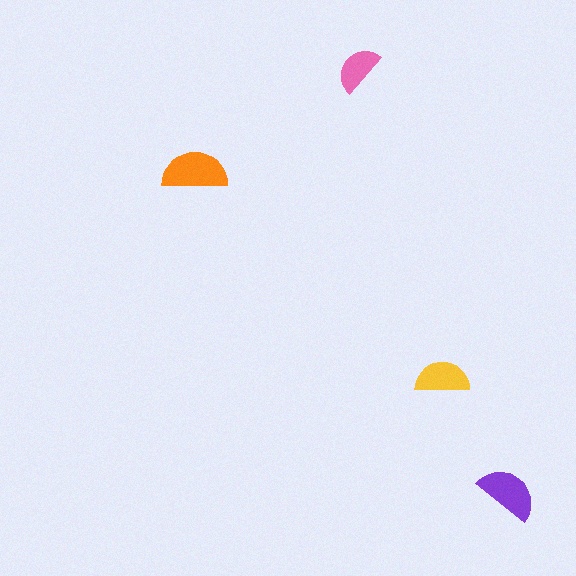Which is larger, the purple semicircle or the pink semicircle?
The purple one.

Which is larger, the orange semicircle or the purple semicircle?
The orange one.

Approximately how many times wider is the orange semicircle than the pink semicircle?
About 1.5 times wider.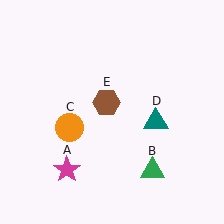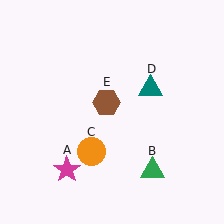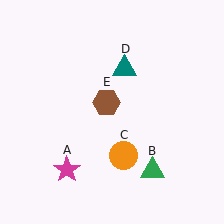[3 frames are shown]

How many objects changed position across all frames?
2 objects changed position: orange circle (object C), teal triangle (object D).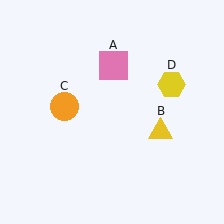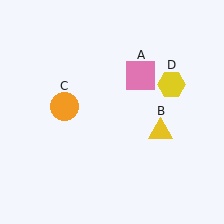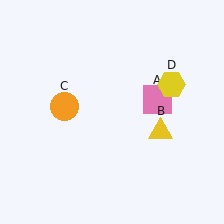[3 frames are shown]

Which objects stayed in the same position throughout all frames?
Yellow triangle (object B) and orange circle (object C) and yellow hexagon (object D) remained stationary.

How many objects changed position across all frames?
1 object changed position: pink square (object A).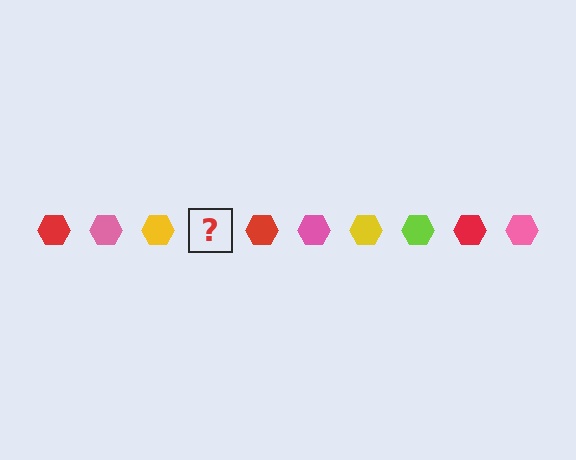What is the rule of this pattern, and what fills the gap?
The rule is that the pattern cycles through red, pink, yellow, lime hexagons. The gap should be filled with a lime hexagon.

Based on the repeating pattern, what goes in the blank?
The blank should be a lime hexagon.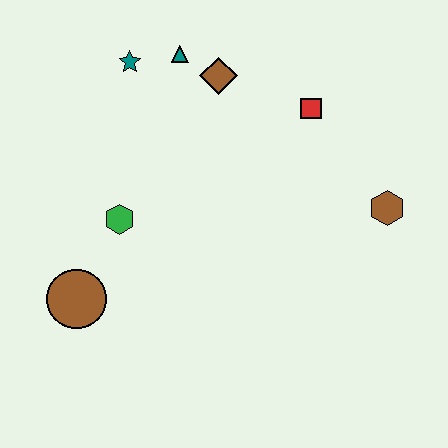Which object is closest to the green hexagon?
The brown circle is closest to the green hexagon.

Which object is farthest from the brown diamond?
The brown circle is farthest from the brown diamond.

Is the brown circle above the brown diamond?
No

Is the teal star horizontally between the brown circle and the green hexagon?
No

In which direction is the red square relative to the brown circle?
The red square is to the right of the brown circle.